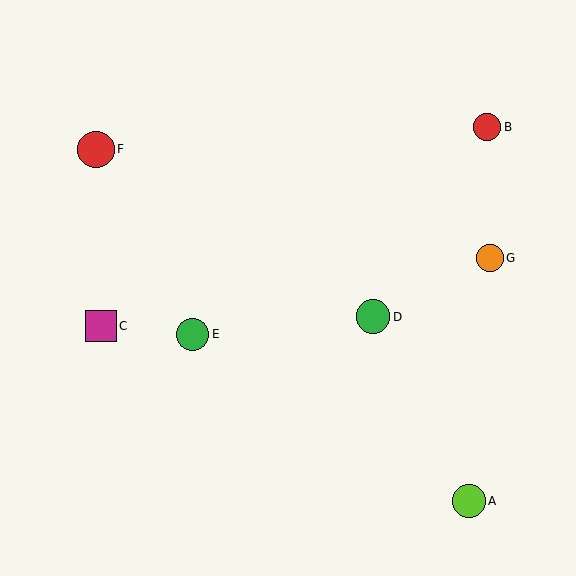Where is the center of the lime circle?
The center of the lime circle is at (469, 501).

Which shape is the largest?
The red circle (labeled F) is the largest.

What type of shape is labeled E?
Shape E is a green circle.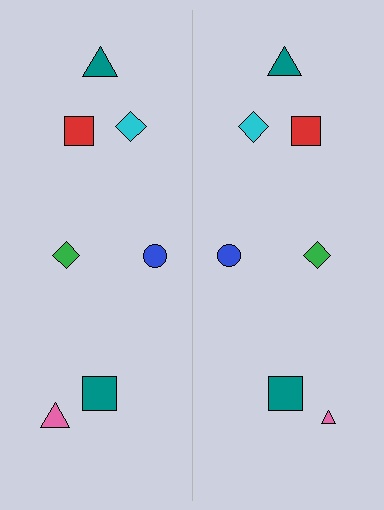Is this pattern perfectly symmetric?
No, the pattern is not perfectly symmetric. The pink triangle on the right side has a different size than its mirror counterpart.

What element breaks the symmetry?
The pink triangle on the right side has a different size than its mirror counterpart.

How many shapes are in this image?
There are 14 shapes in this image.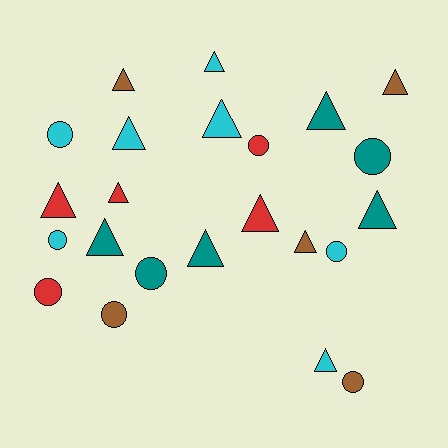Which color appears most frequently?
Cyan, with 7 objects.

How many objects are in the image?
There are 23 objects.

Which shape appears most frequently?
Triangle, with 14 objects.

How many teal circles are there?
There are 2 teal circles.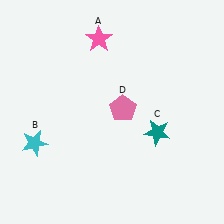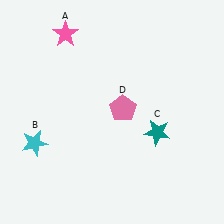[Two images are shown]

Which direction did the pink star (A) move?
The pink star (A) moved left.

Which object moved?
The pink star (A) moved left.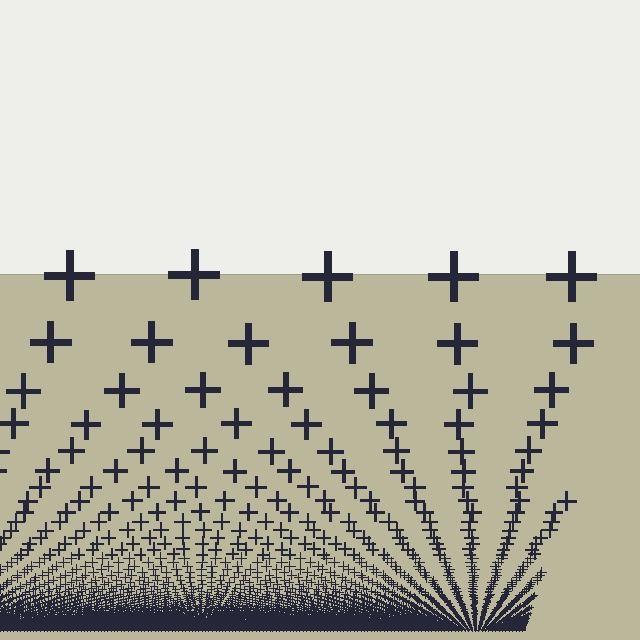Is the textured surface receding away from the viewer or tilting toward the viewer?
The surface appears to tilt toward the viewer. Texture elements get larger and sparser toward the top.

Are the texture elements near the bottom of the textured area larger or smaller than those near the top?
Smaller. The gradient is inverted — elements near the bottom are smaller and denser.